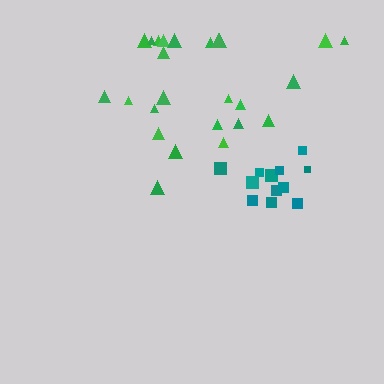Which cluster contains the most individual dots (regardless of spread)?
Green (25).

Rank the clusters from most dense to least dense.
teal, green.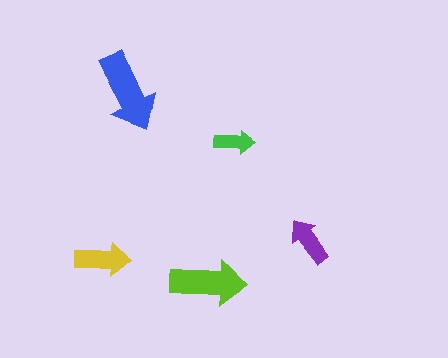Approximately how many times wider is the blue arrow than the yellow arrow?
About 1.5 times wider.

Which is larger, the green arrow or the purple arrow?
The purple one.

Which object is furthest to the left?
The yellow arrow is leftmost.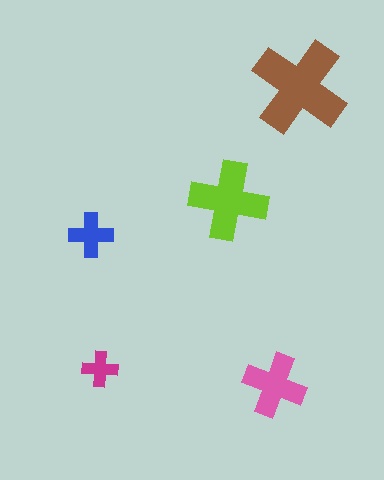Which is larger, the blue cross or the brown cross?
The brown one.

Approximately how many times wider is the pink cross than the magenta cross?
About 2 times wider.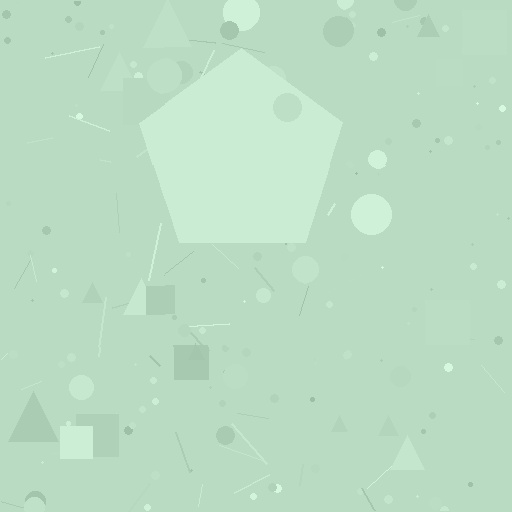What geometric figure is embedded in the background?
A pentagon is embedded in the background.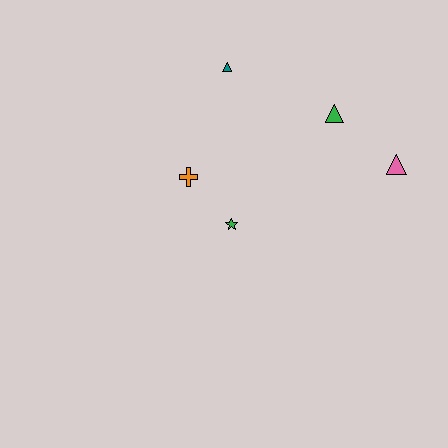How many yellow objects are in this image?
There are no yellow objects.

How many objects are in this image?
There are 5 objects.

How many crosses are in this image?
There is 1 cross.